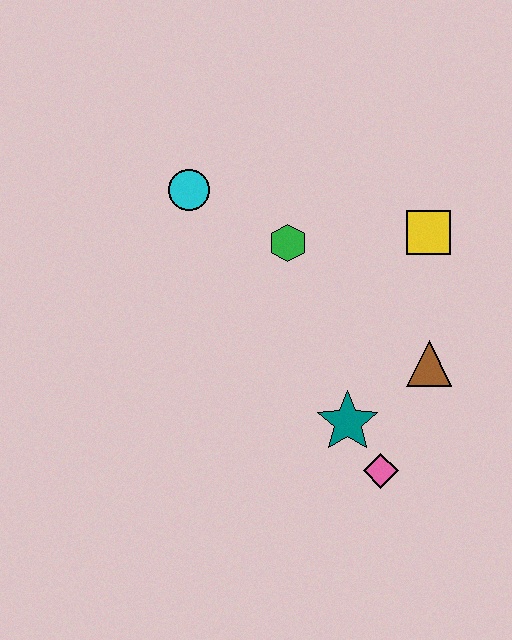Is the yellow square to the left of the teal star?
No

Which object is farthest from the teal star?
The cyan circle is farthest from the teal star.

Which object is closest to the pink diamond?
The teal star is closest to the pink diamond.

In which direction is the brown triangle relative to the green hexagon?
The brown triangle is to the right of the green hexagon.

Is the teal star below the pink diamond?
No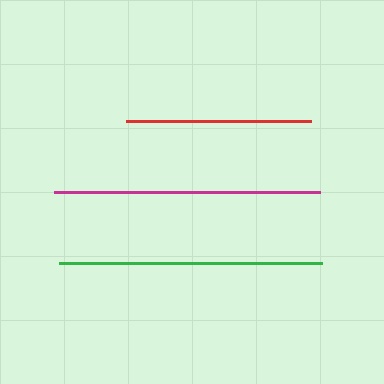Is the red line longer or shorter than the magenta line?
The magenta line is longer than the red line.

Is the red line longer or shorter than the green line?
The green line is longer than the red line.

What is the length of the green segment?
The green segment is approximately 263 pixels long.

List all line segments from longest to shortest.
From longest to shortest: magenta, green, red.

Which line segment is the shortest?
The red line is the shortest at approximately 185 pixels.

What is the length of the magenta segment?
The magenta segment is approximately 266 pixels long.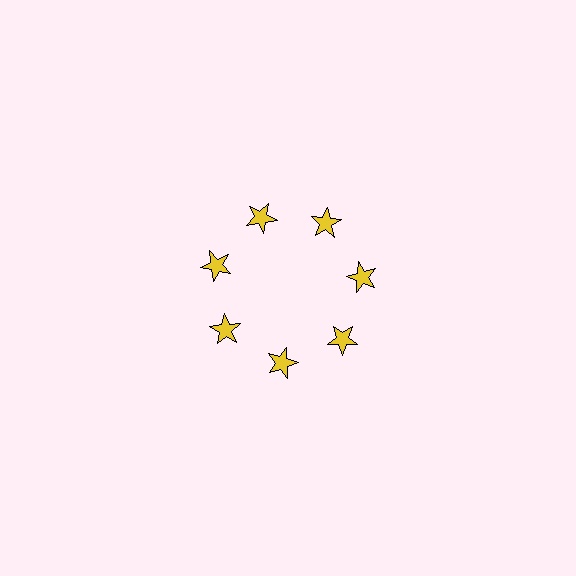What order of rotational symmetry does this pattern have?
This pattern has 7-fold rotational symmetry.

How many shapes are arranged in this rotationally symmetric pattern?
There are 7 shapes, arranged in 7 groups of 1.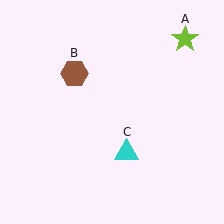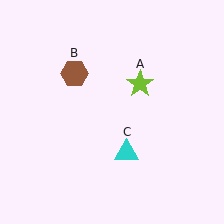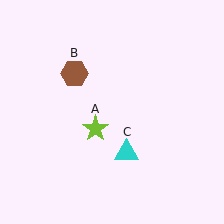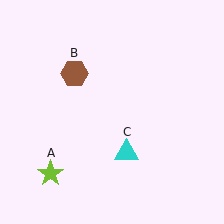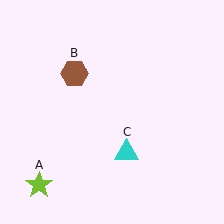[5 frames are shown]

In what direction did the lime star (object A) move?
The lime star (object A) moved down and to the left.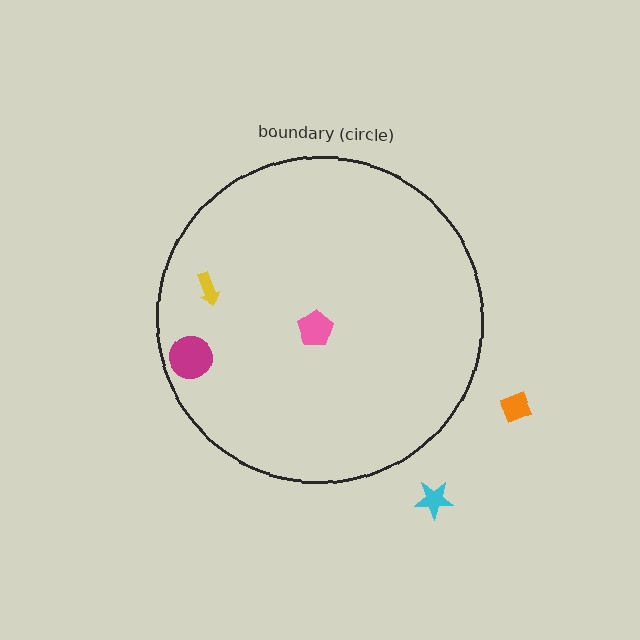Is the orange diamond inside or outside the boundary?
Outside.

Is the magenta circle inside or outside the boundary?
Inside.